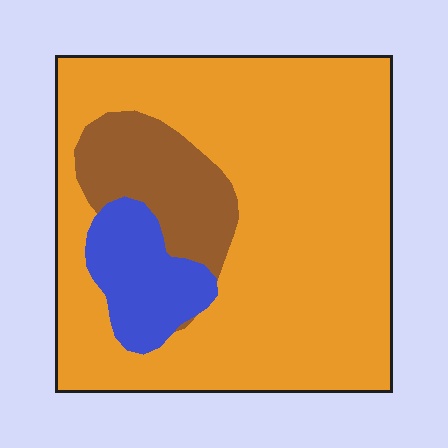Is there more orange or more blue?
Orange.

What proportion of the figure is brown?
Brown takes up about one eighth (1/8) of the figure.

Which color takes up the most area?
Orange, at roughly 75%.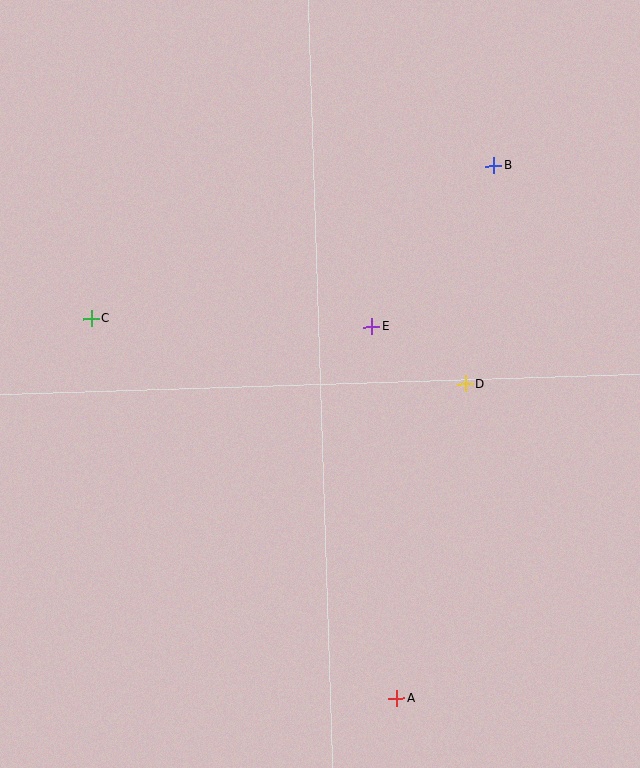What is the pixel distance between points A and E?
The distance between A and E is 373 pixels.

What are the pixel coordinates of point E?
Point E is at (372, 326).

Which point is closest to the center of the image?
Point E at (372, 326) is closest to the center.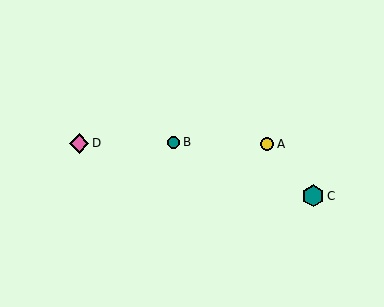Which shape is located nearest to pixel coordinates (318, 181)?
The teal hexagon (labeled C) at (313, 196) is nearest to that location.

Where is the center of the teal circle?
The center of the teal circle is at (174, 142).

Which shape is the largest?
The teal hexagon (labeled C) is the largest.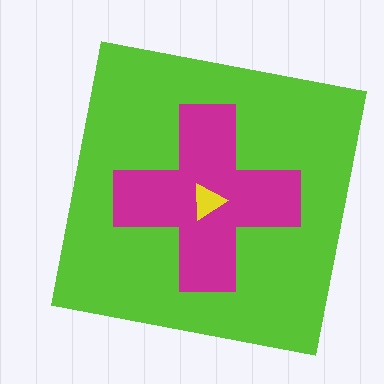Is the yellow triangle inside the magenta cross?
Yes.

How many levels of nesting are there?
3.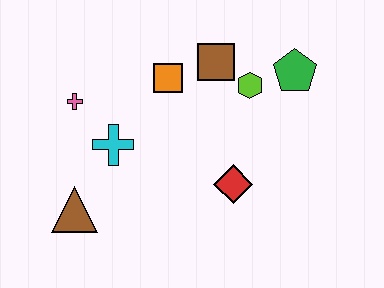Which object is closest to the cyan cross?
The pink cross is closest to the cyan cross.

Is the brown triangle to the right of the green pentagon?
No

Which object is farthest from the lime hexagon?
The brown triangle is farthest from the lime hexagon.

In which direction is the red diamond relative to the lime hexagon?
The red diamond is below the lime hexagon.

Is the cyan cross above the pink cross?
No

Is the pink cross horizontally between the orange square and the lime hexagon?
No